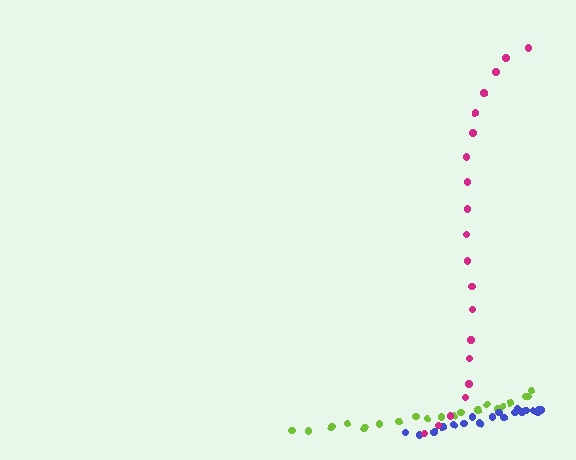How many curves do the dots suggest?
There are 3 distinct paths.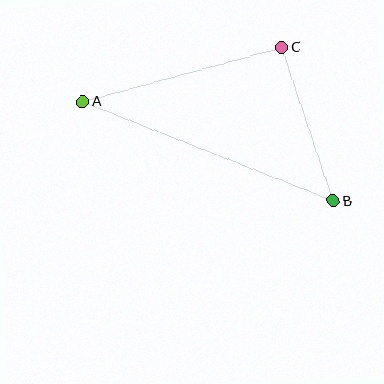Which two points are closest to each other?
Points B and C are closest to each other.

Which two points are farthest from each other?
Points A and B are farthest from each other.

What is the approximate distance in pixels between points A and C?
The distance between A and C is approximately 206 pixels.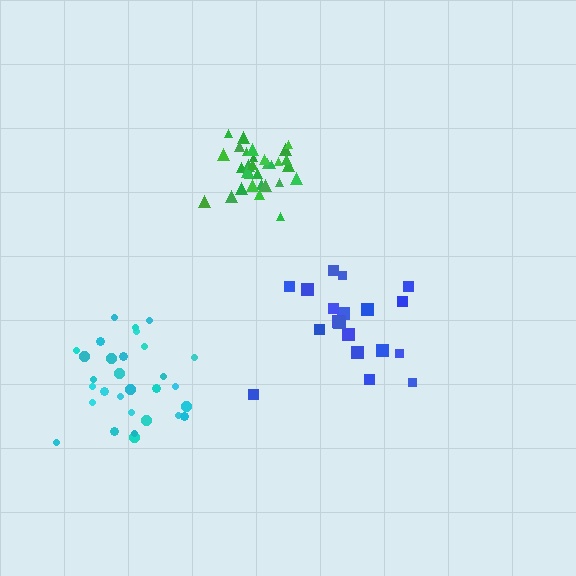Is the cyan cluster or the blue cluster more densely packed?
Cyan.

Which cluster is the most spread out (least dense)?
Blue.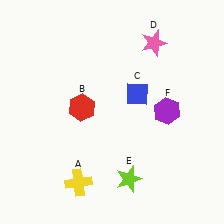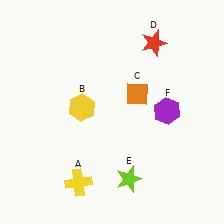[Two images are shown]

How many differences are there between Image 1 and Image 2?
There are 3 differences between the two images.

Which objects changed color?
B changed from red to yellow. C changed from blue to orange. D changed from pink to red.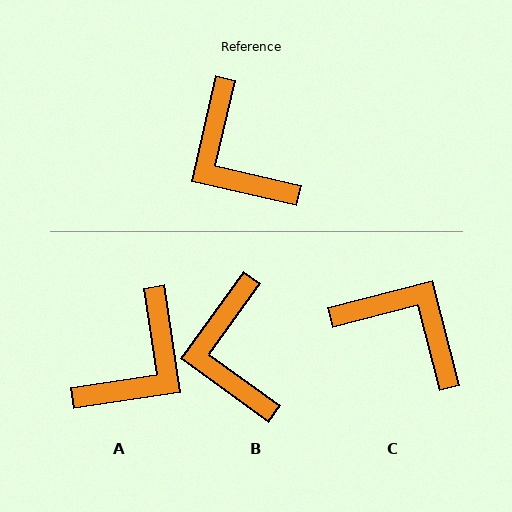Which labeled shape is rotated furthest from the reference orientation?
C, about 153 degrees away.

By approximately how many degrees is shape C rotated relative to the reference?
Approximately 153 degrees clockwise.